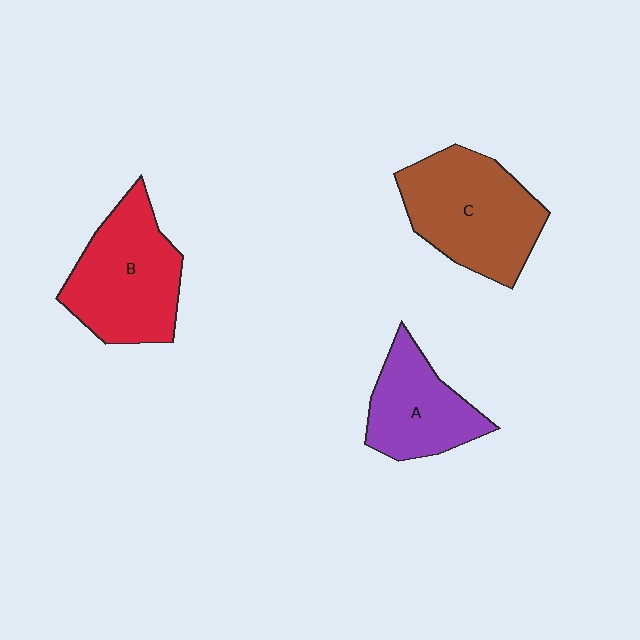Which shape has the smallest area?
Shape A (purple).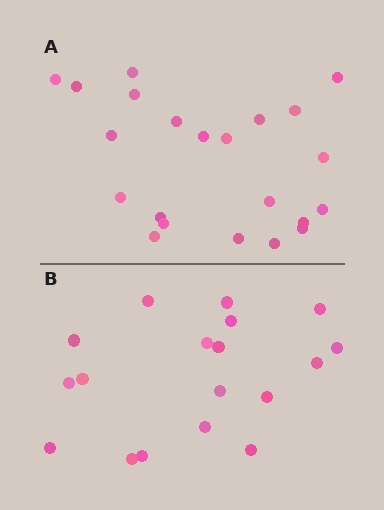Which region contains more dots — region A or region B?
Region A (the top region) has more dots.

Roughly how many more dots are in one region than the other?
Region A has about 4 more dots than region B.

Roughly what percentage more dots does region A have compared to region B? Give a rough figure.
About 20% more.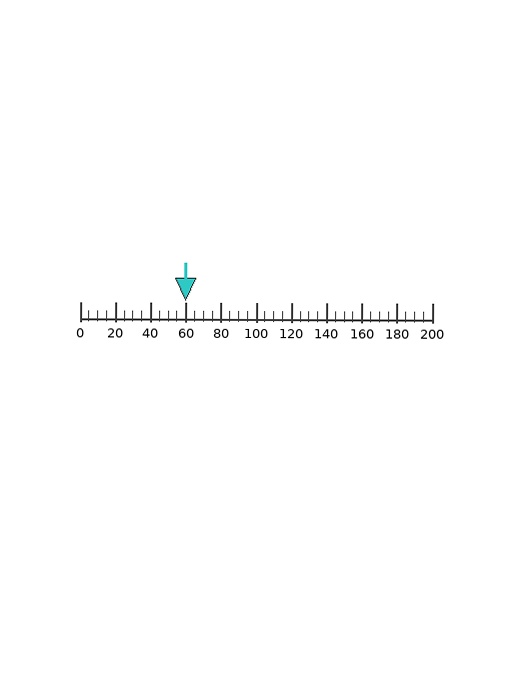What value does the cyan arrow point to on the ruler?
The cyan arrow points to approximately 60.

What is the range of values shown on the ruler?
The ruler shows values from 0 to 200.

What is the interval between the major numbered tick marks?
The major tick marks are spaced 20 units apart.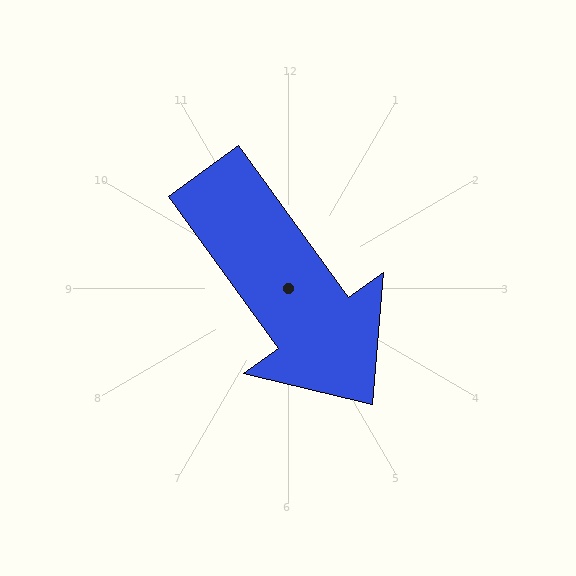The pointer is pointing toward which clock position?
Roughly 5 o'clock.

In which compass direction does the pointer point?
Southeast.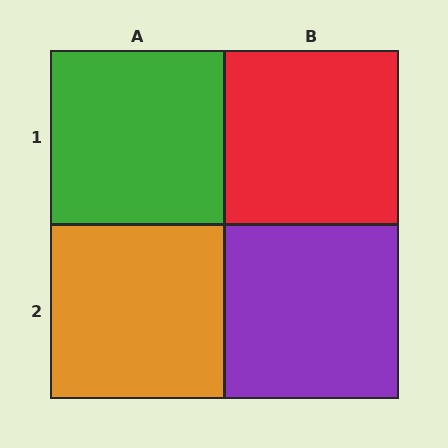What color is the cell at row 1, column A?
Green.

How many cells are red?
1 cell is red.